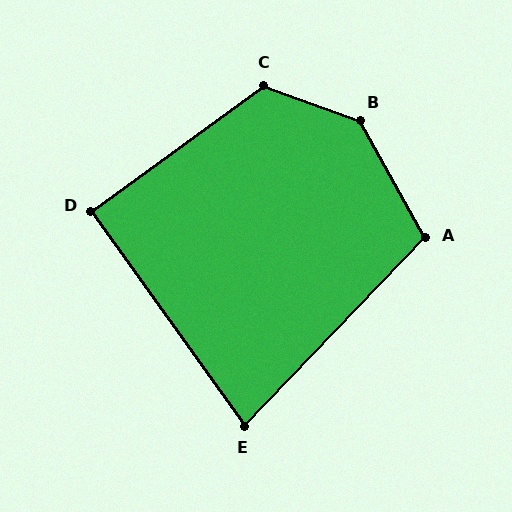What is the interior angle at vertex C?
Approximately 124 degrees (obtuse).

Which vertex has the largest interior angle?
B, at approximately 139 degrees.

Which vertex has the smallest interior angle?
E, at approximately 79 degrees.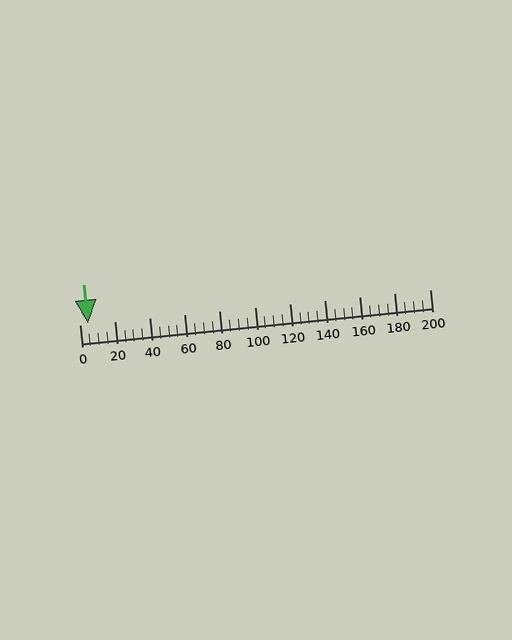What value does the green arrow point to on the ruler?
The green arrow points to approximately 5.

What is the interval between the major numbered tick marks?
The major tick marks are spaced 20 units apart.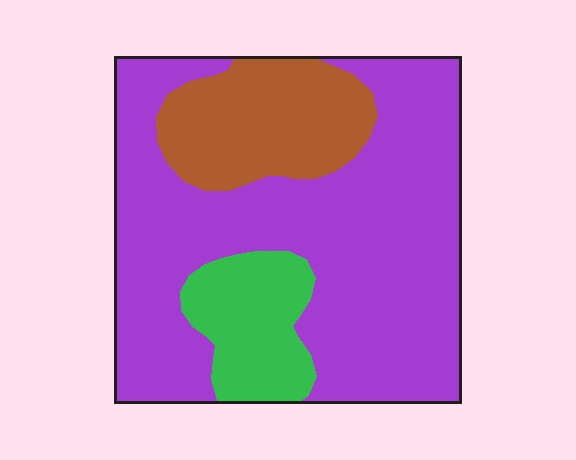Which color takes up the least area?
Green, at roughly 15%.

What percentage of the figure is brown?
Brown covers 19% of the figure.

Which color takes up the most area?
Purple, at roughly 70%.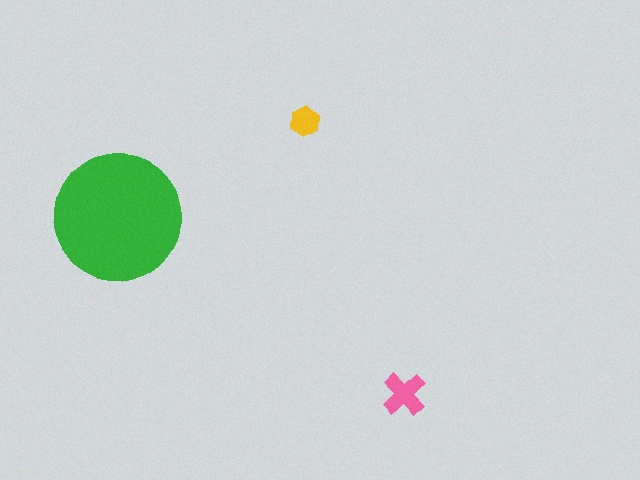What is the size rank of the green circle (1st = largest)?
1st.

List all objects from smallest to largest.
The yellow hexagon, the pink cross, the green circle.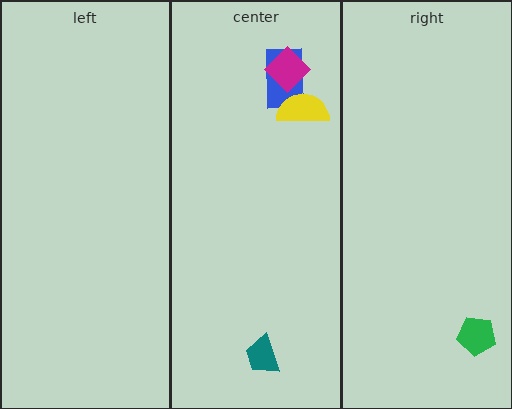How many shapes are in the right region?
1.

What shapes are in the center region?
The teal trapezoid, the blue rectangle, the yellow semicircle, the magenta diamond.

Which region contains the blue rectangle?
The center region.